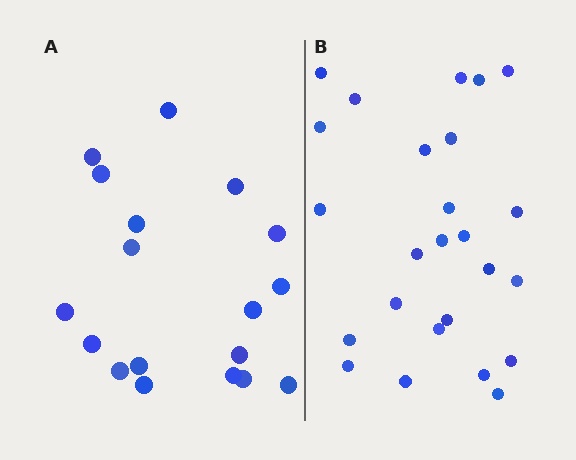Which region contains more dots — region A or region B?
Region B (the right region) has more dots.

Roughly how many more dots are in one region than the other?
Region B has roughly 8 or so more dots than region A.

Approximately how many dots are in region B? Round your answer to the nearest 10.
About 20 dots. (The exact count is 25, which rounds to 20.)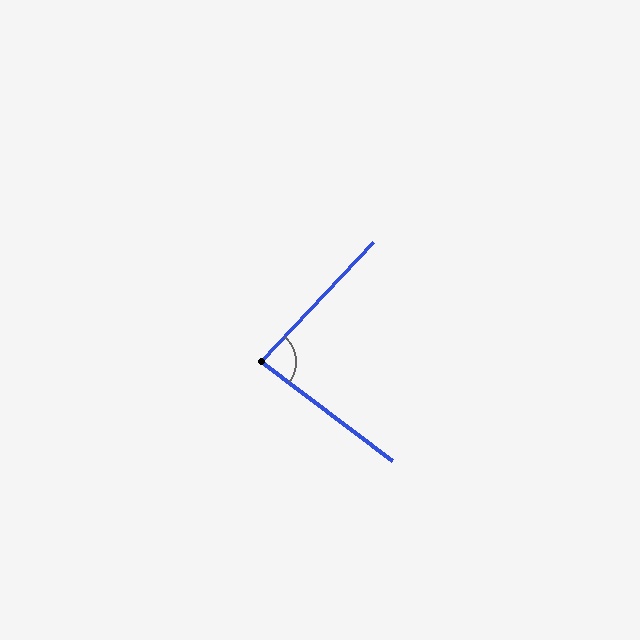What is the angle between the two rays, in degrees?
Approximately 84 degrees.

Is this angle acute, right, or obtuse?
It is acute.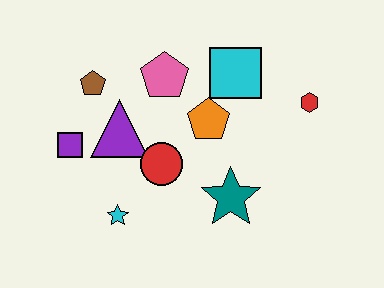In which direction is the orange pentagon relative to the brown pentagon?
The orange pentagon is to the right of the brown pentagon.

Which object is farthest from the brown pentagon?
The red hexagon is farthest from the brown pentagon.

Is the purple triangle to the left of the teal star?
Yes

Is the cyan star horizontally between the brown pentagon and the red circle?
Yes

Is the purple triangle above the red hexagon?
No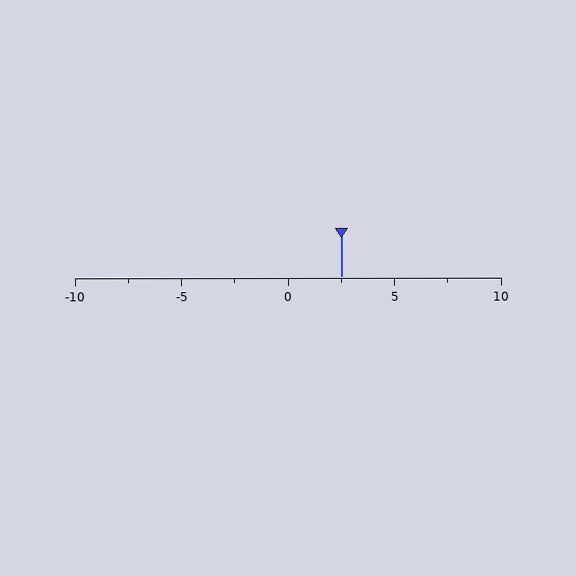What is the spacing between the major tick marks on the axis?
The major ticks are spaced 5 apart.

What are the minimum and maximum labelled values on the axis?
The axis runs from -10 to 10.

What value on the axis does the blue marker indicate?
The marker indicates approximately 2.5.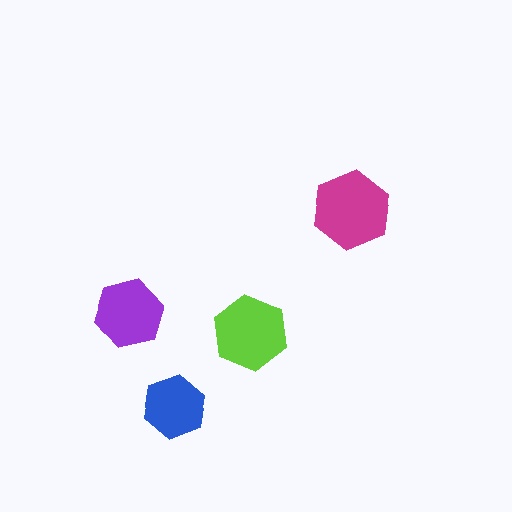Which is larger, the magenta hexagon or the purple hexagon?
The magenta one.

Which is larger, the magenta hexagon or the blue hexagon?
The magenta one.